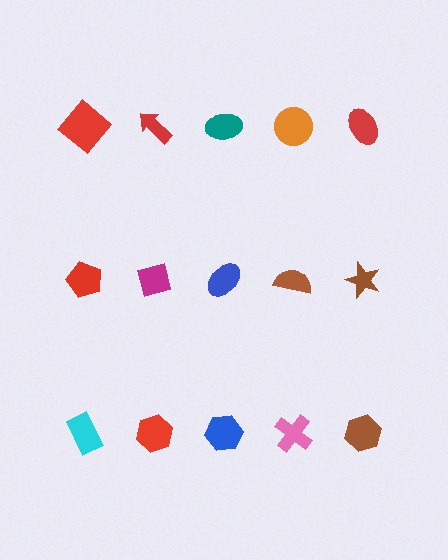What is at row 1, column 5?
A red ellipse.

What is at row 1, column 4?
An orange circle.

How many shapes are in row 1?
5 shapes.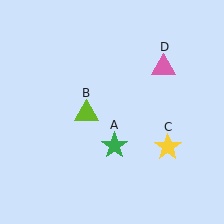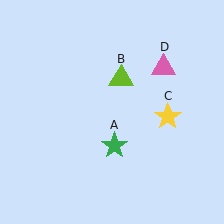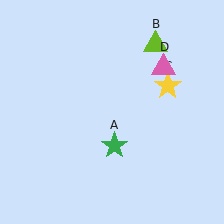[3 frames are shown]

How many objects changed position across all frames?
2 objects changed position: lime triangle (object B), yellow star (object C).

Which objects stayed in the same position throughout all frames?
Green star (object A) and pink triangle (object D) remained stationary.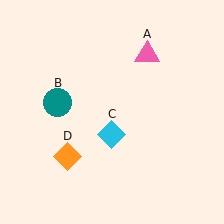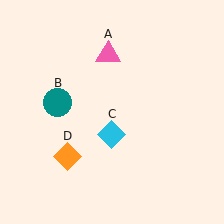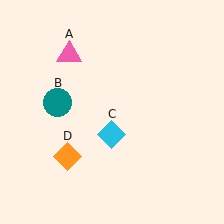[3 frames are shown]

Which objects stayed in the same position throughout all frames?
Teal circle (object B) and cyan diamond (object C) and orange diamond (object D) remained stationary.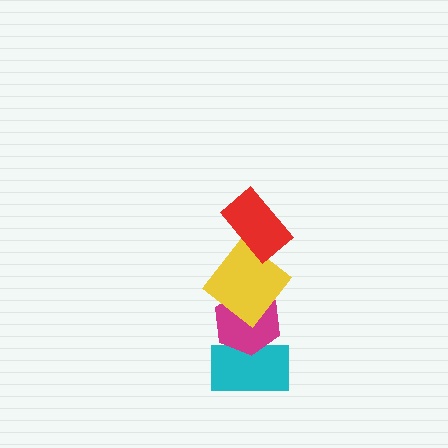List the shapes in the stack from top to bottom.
From top to bottom: the red rectangle, the yellow diamond, the magenta hexagon, the cyan rectangle.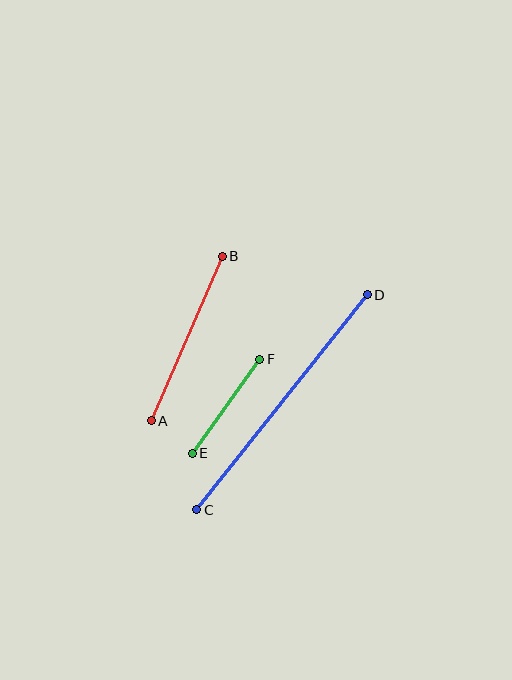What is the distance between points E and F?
The distance is approximately 116 pixels.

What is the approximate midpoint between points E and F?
The midpoint is at approximately (226, 406) pixels.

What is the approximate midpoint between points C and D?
The midpoint is at approximately (282, 402) pixels.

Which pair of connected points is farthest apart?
Points C and D are farthest apart.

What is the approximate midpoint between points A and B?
The midpoint is at approximately (187, 338) pixels.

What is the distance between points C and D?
The distance is approximately 274 pixels.